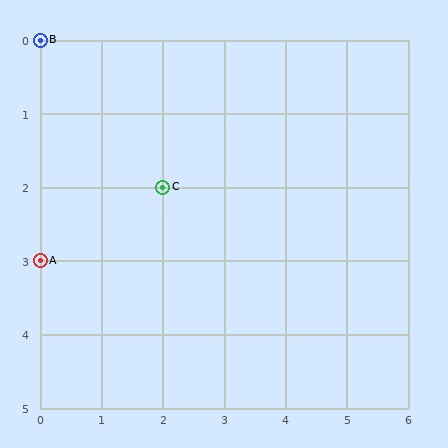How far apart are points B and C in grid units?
Points B and C are 2 columns and 2 rows apart (about 2.8 grid units diagonally).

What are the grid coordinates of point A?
Point A is at grid coordinates (0, 3).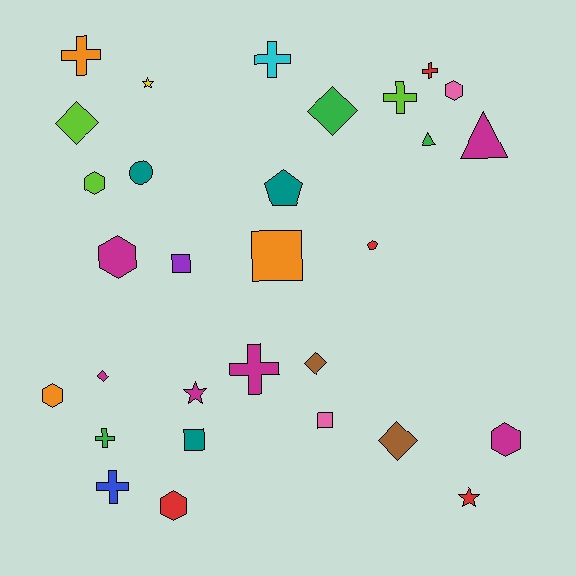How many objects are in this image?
There are 30 objects.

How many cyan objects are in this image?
There is 1 cyan object.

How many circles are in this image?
There is 1 circle.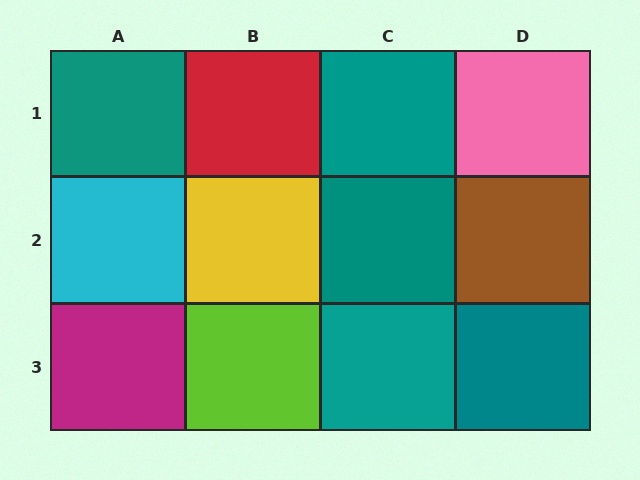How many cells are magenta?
1 cell is magenta.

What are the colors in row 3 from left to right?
Magenta, lime, teal, teal.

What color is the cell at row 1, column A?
Teal.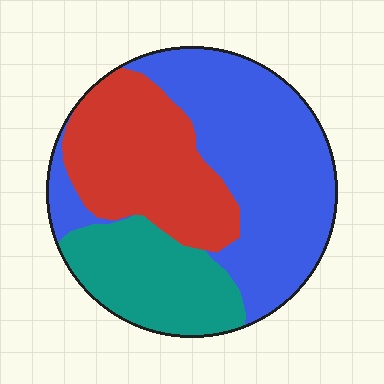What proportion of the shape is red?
Red covers 30% of the shape.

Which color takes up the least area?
Teal, at roughly 25%.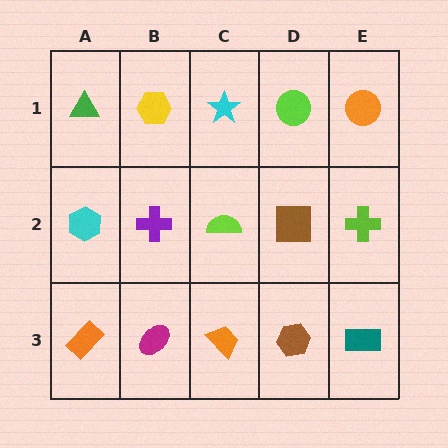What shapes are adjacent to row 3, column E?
A lime cross (row 2, column E), a brown hexagon (row 3, column D).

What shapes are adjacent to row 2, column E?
An orange circle (row 1, column E), a teal rectangle (row 3, column E), a brown square (row 2, column D).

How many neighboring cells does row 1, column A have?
2.